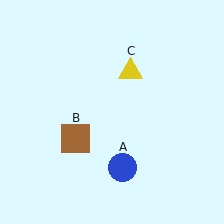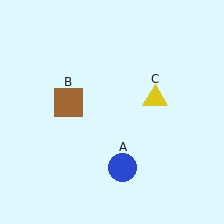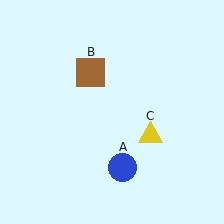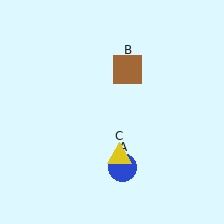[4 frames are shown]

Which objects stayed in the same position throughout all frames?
Blue circle (object A) remained stationary.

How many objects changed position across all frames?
2 objects changed position: brown square (object B), yellow triangle (object C).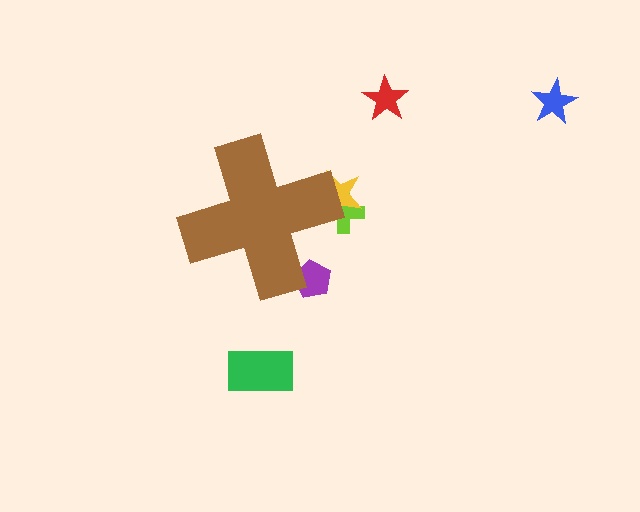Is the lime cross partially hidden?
Yes, the lime cross is partially hidden behind the brown cross.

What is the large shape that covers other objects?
A brown cross.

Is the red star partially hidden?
No, the red star is fully visible.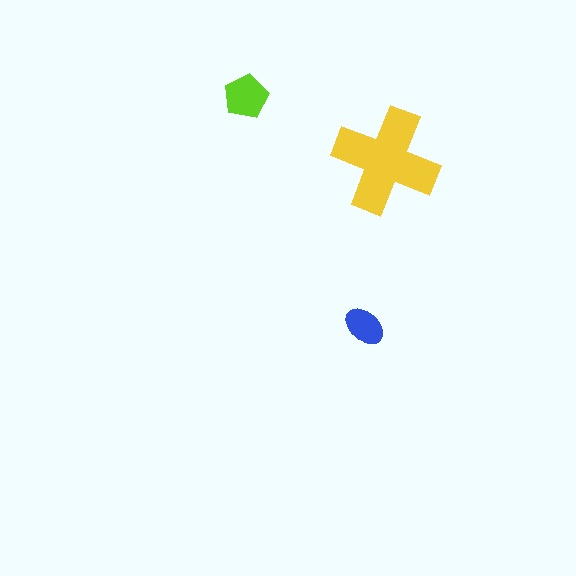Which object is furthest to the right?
The yellow cross is rightmost.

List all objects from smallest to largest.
The blue ellipse, the lime pentagon, the yellow cross.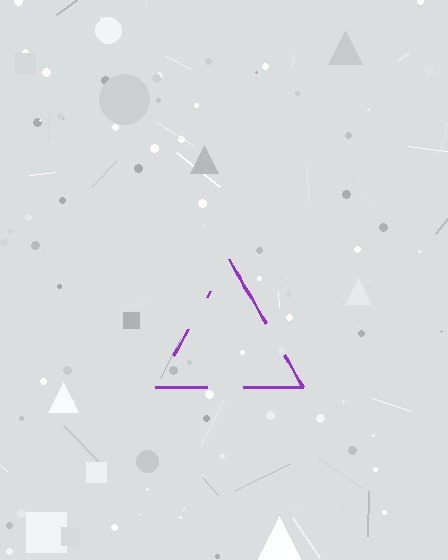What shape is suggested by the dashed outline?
The dashed outline suggests a triangle.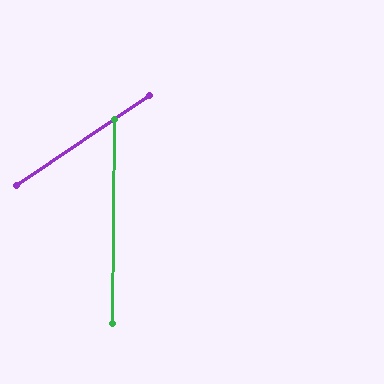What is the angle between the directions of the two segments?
Approximately 55 degrees.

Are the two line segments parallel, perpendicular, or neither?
Neither parallel nor perpendicular — they differ by about 55°.